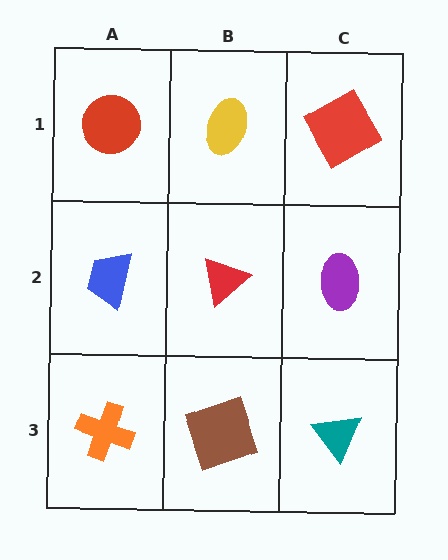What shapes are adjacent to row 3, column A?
A blue trapezoid (row 2, column A), a brown square (row 3, column B).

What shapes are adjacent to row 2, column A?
A red circle (row 1, column A), an orange cross (row 3, column A), a red triangle (row 2, column B).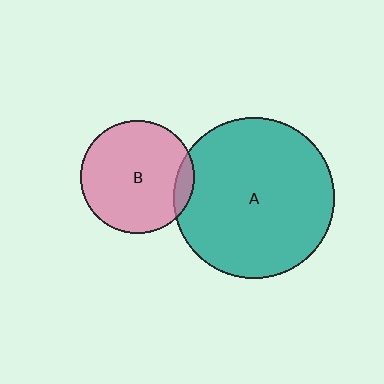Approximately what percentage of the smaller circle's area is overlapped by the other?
Approximately 10%.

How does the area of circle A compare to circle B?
Approximately 2.0 times.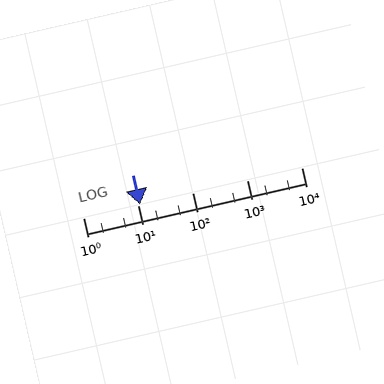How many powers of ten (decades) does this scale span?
The scale spans 4 decades, from 1 to 10000.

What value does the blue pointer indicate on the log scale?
The pointer indicates approximately 11.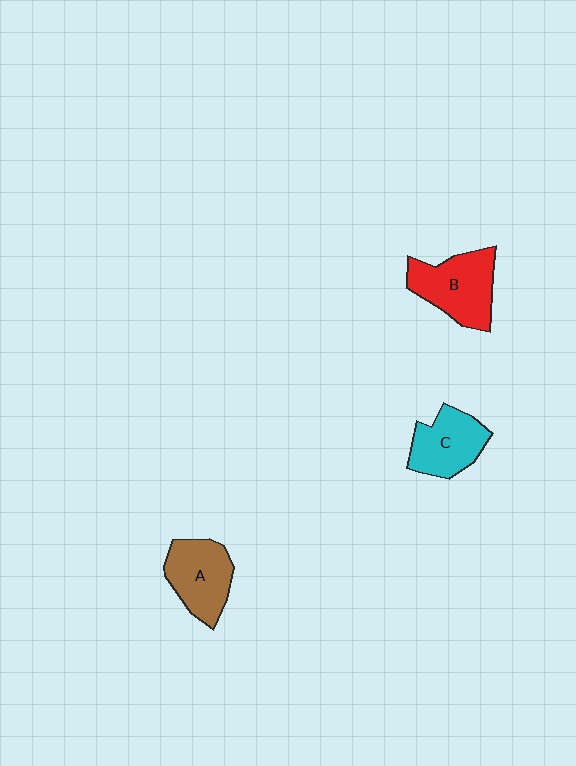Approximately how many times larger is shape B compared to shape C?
Approximately 1.2 times.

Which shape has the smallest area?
Shape C (cyan).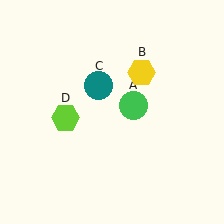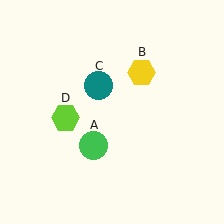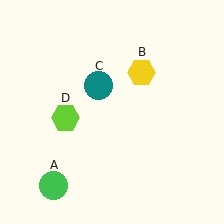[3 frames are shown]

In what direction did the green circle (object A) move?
The green circle (object A) moved down and to the left.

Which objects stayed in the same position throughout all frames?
Yellow hexagon (object B) and teal circle (object C) and lime hexagon (object D) remained stationary.